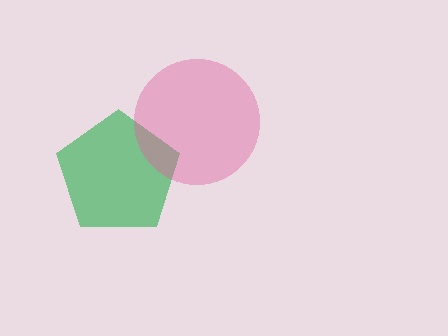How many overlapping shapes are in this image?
There are 2 overlapping shapes in the image.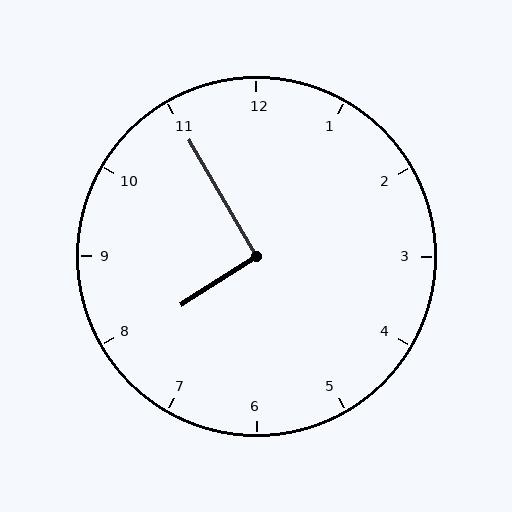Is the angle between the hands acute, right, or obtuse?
It is right.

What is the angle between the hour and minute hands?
Approximately 92 degrees.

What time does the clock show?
7:55.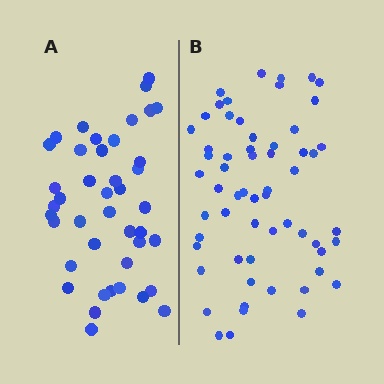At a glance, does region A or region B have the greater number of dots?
Region B (the right region) has more dots.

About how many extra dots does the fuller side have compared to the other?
Region B has approximately 20 more dots than region A.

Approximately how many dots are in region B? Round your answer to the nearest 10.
About 60 dots.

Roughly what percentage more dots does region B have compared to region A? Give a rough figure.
About 45% more.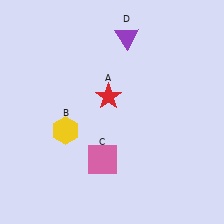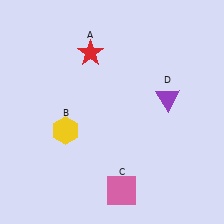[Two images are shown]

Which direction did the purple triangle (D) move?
The purple triangle (D) moved down.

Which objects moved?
The objects that moved are: the red star (A), the pink square (C), the purple triangle (D).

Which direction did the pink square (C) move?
The pink square (C) moved down.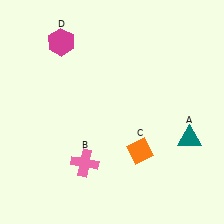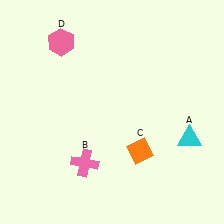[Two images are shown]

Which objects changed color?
A changed from teal to cyan. D changed from magenta to pink.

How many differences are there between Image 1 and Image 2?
There are 2 differences between the two images.